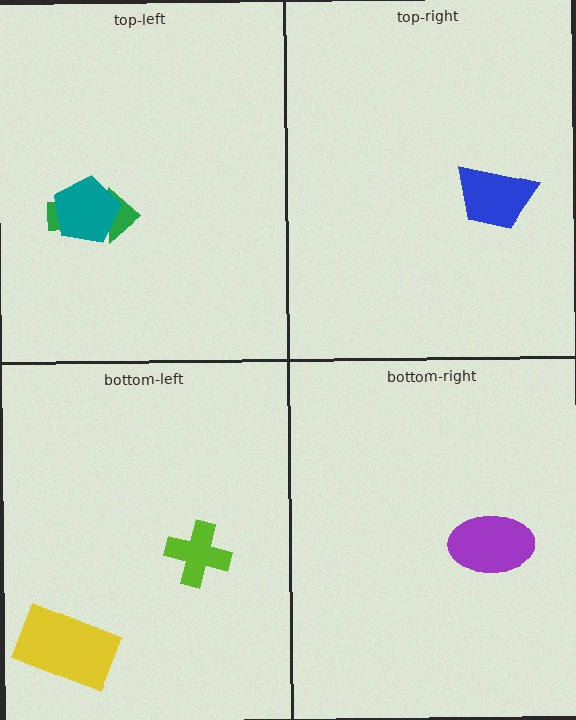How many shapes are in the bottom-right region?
1.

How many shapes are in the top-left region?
2.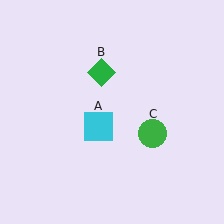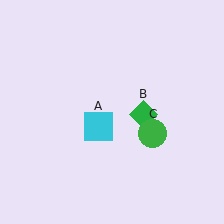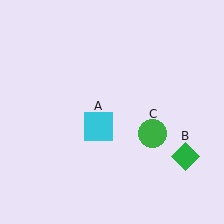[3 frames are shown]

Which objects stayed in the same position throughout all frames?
Cyan square (object A) and green circle (object C) remained stationary.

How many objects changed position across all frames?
1 object changed position: green diamond (object B).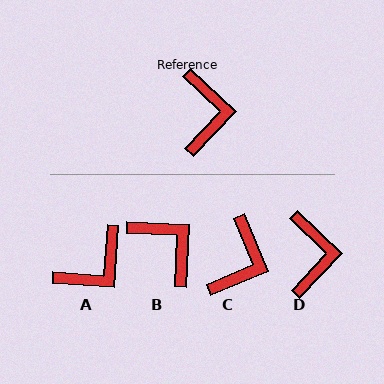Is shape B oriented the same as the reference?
No, it is off by about 41 degrees.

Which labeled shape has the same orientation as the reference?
D.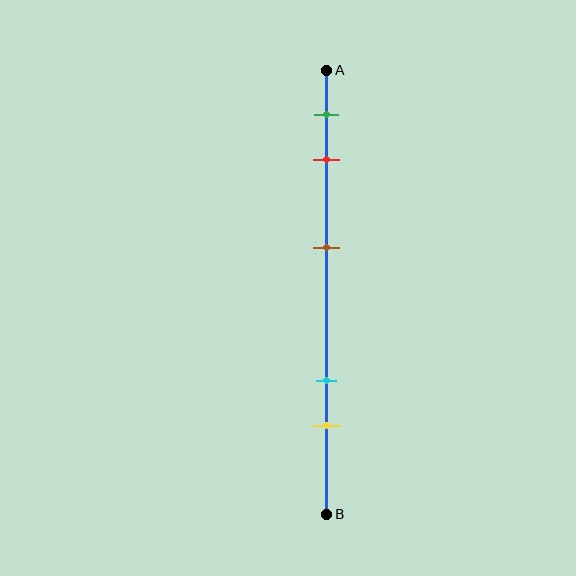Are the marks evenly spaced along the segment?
No, the marks are not evenly spaced.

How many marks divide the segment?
There are 5 marks dividing the segment.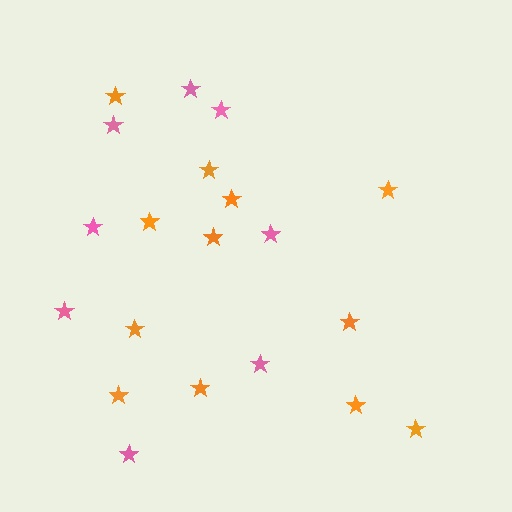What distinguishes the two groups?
There are 2 groups: one group of pink stars (8) and one group of orange stars (12).